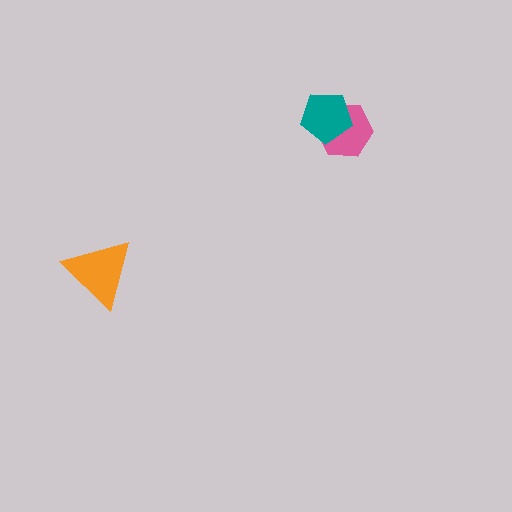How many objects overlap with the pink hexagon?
1 object overlaps with the pink hexagon.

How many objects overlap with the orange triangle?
0 objects overlap with the orange triangle.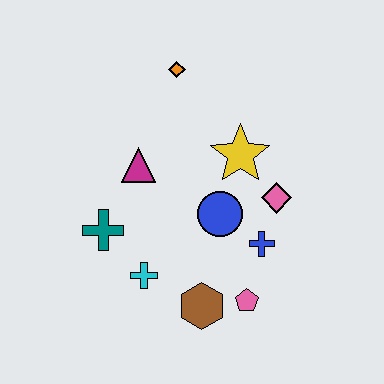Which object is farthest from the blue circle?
The orange diamond is farthest from the blue circle.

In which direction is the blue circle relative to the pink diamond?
The blue circle is to the left of the pink diamond.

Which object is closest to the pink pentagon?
The brown hexagon is closest to the pink pentagon.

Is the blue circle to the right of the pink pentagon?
No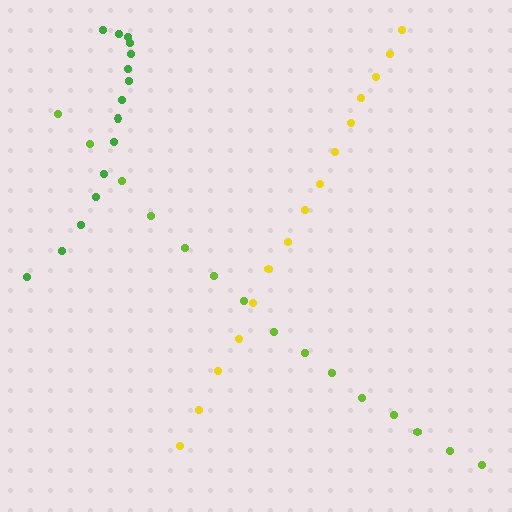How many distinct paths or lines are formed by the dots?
There are 3 distinct paths.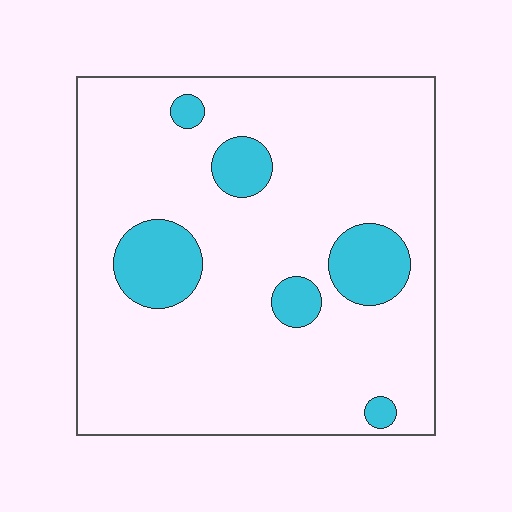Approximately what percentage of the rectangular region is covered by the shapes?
Approximately 15%.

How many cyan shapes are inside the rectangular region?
6.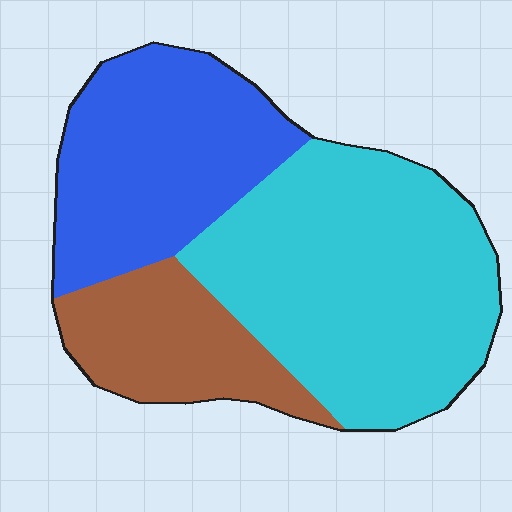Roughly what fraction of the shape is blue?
Blue takes up about one third (1/3) of the shape.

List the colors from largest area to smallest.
From largest to smallest: cyan, blue, brown.